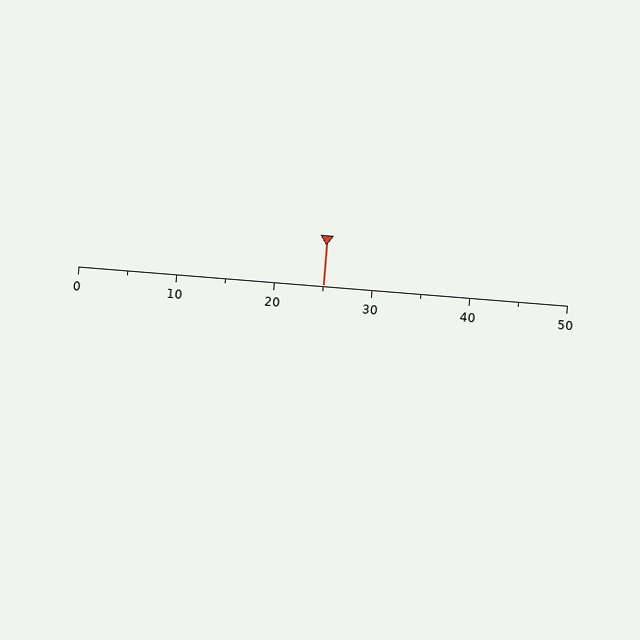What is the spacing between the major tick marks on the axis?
The major ticks are spaced 10 apart.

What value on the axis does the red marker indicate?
The marker indicates approximately 25.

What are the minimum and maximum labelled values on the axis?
The axis runs from 0 to 50.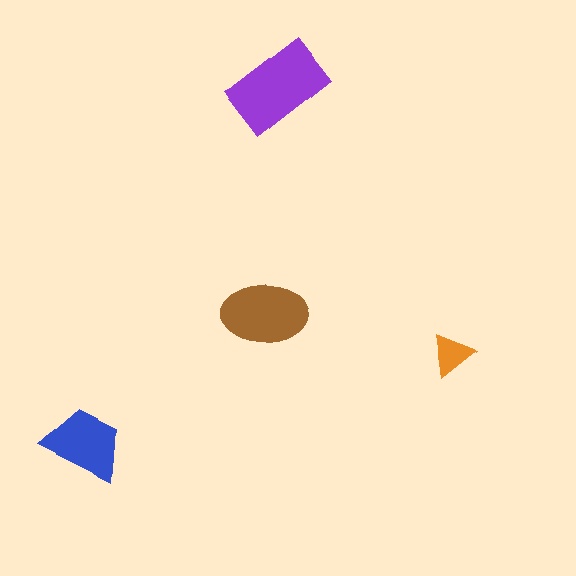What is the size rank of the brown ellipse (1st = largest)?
2nd.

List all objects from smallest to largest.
The orange triangle, the blue trapezoid, the brown ellipse, the purple rectangle.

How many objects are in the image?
There are 4 objects in the image.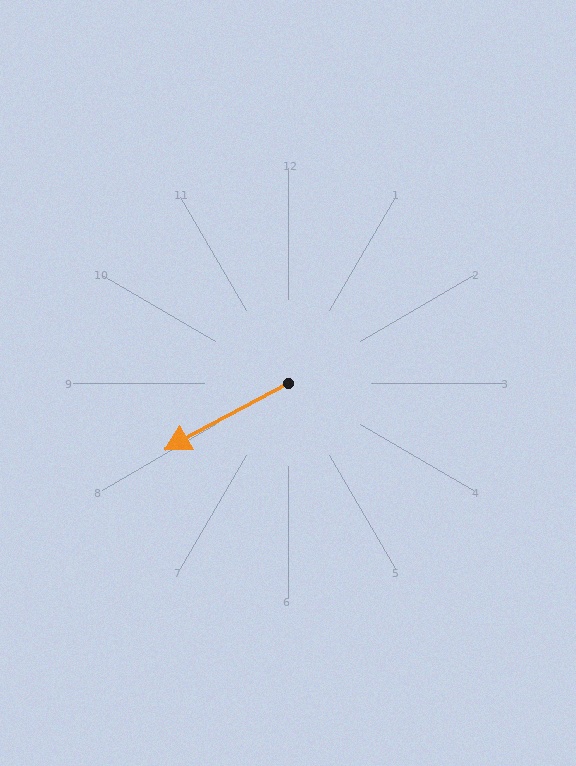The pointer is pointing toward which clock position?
Roughly 8 o'clock.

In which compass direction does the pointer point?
Southwest.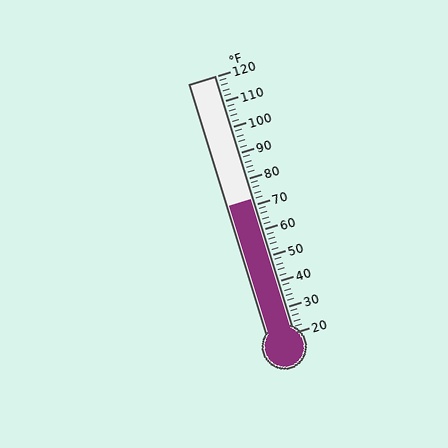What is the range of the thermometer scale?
The thermometer scale ranges from 20°F to 120°F.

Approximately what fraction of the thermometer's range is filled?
The thermometer is filled to approximately 50% of its range.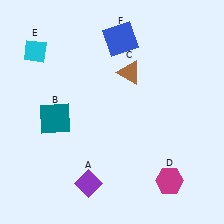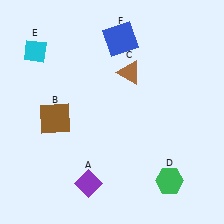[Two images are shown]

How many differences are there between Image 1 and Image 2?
There are 2 differences between the two images.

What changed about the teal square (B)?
In Image 1, B is teal. In Image 2, it changed to brown.